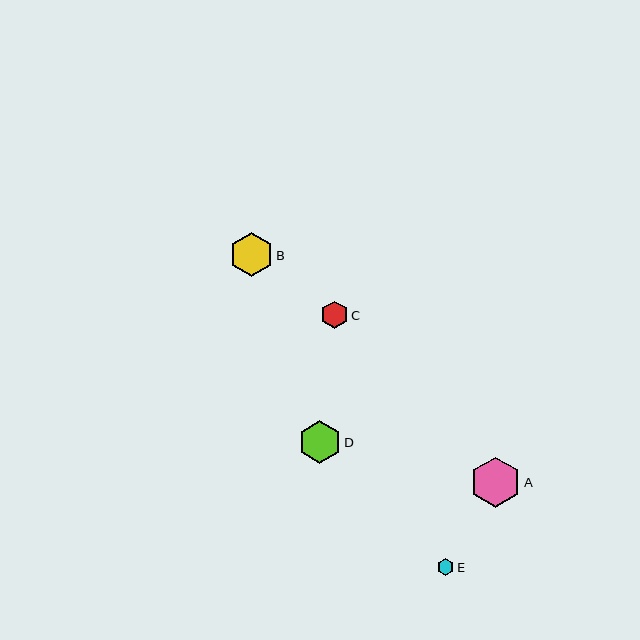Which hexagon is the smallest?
Hexagon E is the smallest with a size of approximately 17 pixels.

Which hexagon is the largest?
Hexagon A is the largest with a size of approximately 50 pixels.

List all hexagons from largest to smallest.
From largest to smallest: A, B, D, C, E.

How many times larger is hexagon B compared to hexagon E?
Hexagon B is approximately 2.6 times the size of hexagon E.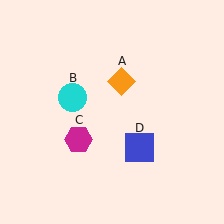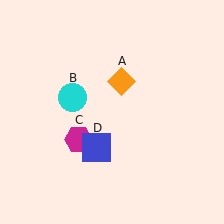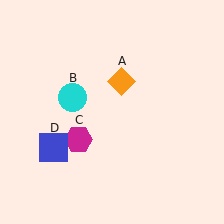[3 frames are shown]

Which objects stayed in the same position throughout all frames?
Orange diamond (object A) and cyan circle (object B) and magenta hexagon (object C) remained stationary.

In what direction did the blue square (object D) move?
The blue square (object D) moved left.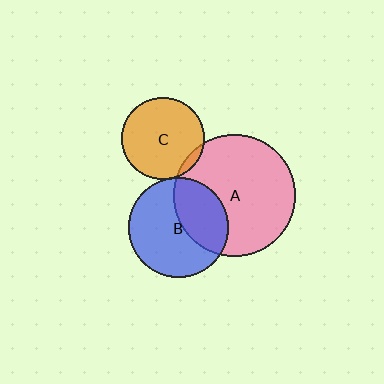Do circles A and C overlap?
Yes.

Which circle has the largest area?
Circle A (pink).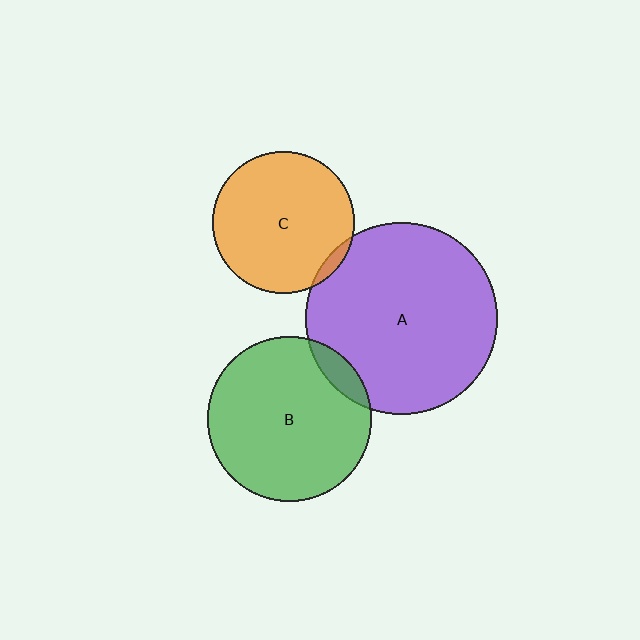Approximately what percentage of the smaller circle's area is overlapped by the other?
Approximately 5%.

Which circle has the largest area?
Circle A (purple).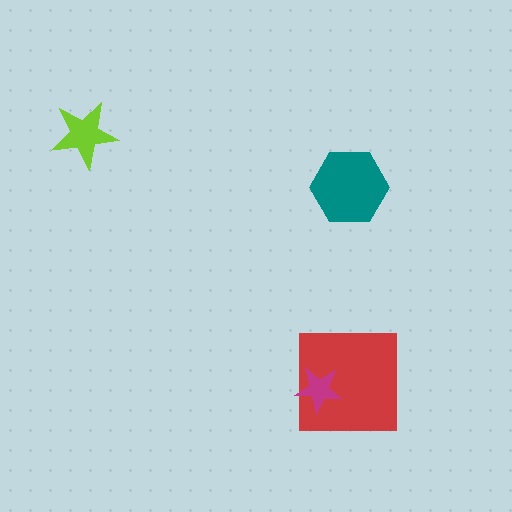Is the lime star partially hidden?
No, no other shape covers it.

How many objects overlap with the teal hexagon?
0 objects overlap with the teal hexagon.